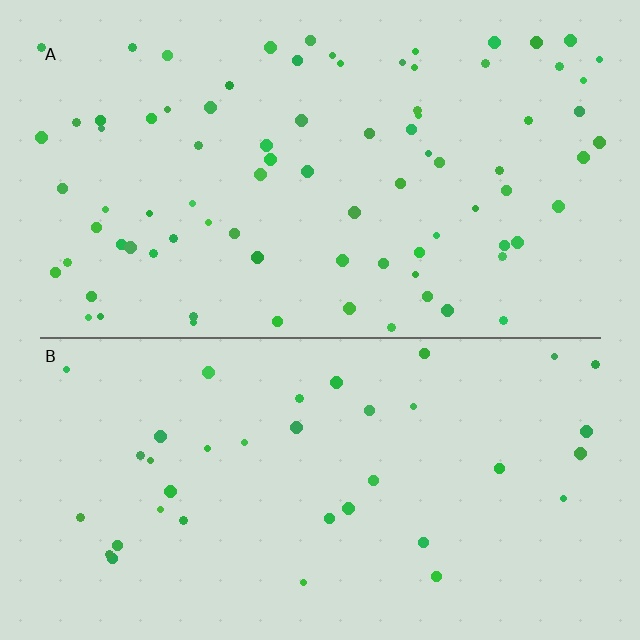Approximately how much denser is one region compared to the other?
Approximately 2.2× — region A over region B.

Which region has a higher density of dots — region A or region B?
A (the top).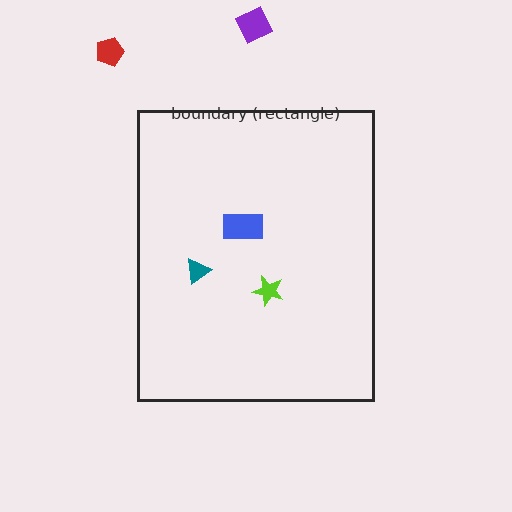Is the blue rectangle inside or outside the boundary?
Inside.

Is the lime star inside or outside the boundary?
Inside.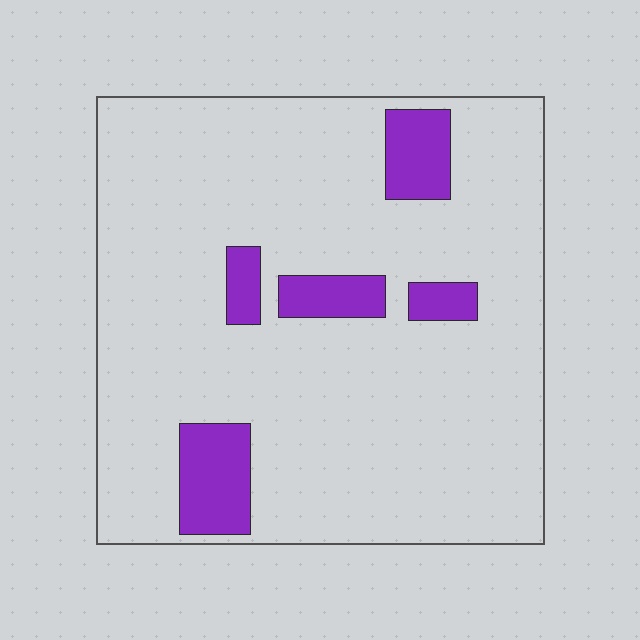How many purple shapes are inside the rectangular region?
5.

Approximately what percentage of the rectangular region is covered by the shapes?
Approximately 10%.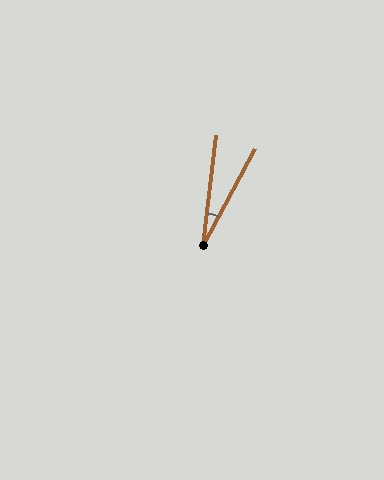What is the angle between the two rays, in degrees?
Approximately 22 degrees.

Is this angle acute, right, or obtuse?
It is acute.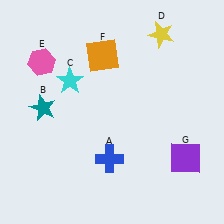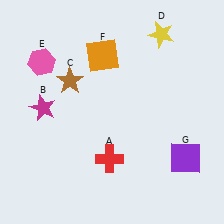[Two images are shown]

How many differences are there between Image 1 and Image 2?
There are 3 differences between the two images.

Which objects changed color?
A changed from blue to red. B changed from teal to magenta. C changed from cyan to brown.